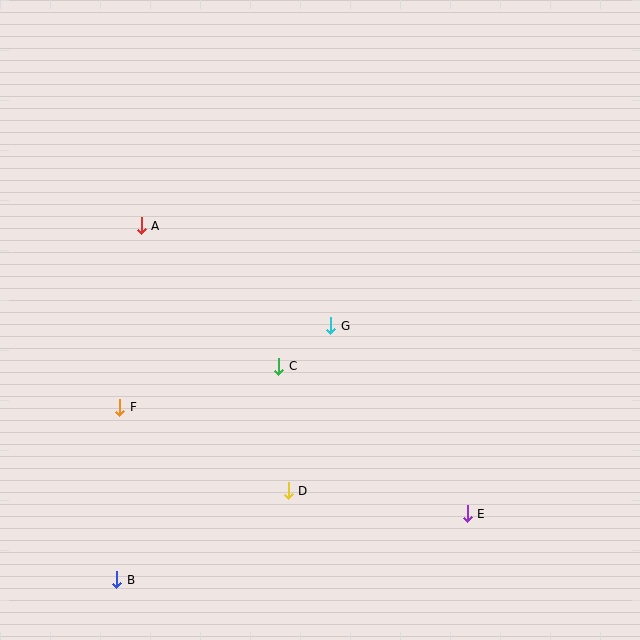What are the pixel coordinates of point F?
Point F is at (120, 407).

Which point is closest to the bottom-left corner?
Point B is closest to the bottom-left corner.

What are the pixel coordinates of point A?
Point A is at (141, 226).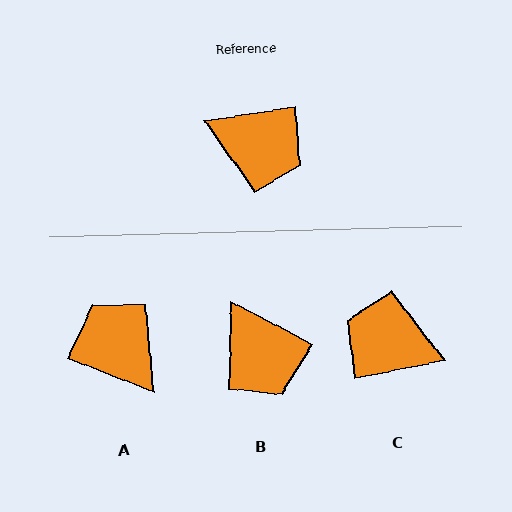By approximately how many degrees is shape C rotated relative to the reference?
Approximately 178 degrees clockwise.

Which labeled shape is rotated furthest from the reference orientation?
C, about 178 degrees away.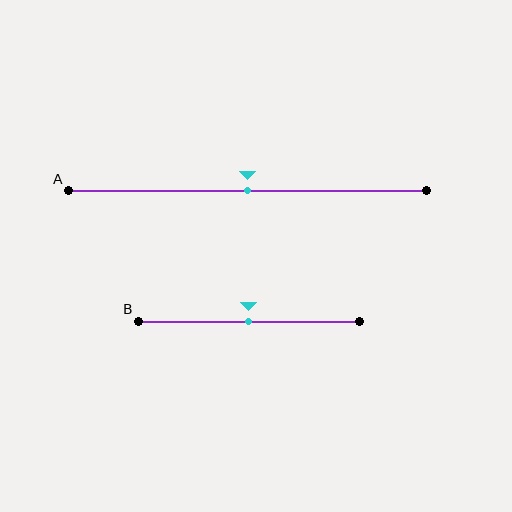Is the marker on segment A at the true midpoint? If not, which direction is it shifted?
Yes, the marker on segment A is at the true midpoint.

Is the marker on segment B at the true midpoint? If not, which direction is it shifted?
Yes, the marker on segment B is at the true midpoint.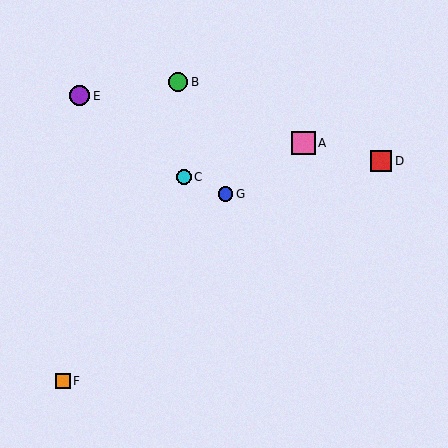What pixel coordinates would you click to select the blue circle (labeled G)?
Click at (225, 194) to select the blue circle G.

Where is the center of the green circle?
The center of the green circle is at (178, 82).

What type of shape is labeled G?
Shape G is a blue circle.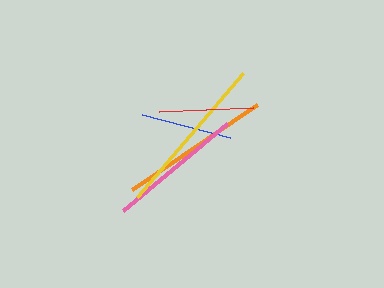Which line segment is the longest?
The yellow line is the longest at approximately 164 pixels.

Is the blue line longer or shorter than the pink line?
The pink line is longer than the blue line.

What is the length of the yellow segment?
The yellow segment is approximately 164 pixels long.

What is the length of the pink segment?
The pink segment is approximately 135 pixels long.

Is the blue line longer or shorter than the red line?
The red line is longer than the blue line.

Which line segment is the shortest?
The blue line is the shortest at approximately 91 pixels.